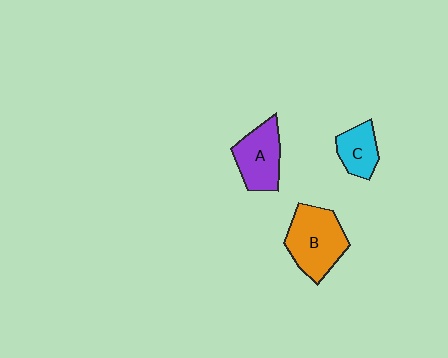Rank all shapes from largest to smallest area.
From largest to smallest: B (orange), A (purple), C (cyan).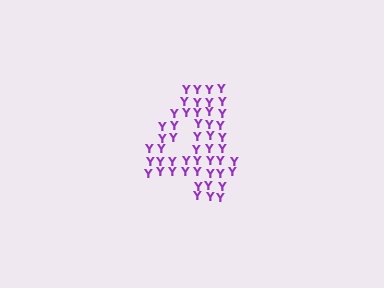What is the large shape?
The large shape is the digit 4.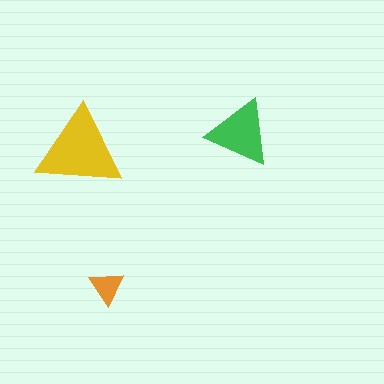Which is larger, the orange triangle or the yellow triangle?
The yellow one.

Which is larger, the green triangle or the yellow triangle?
The yellow one.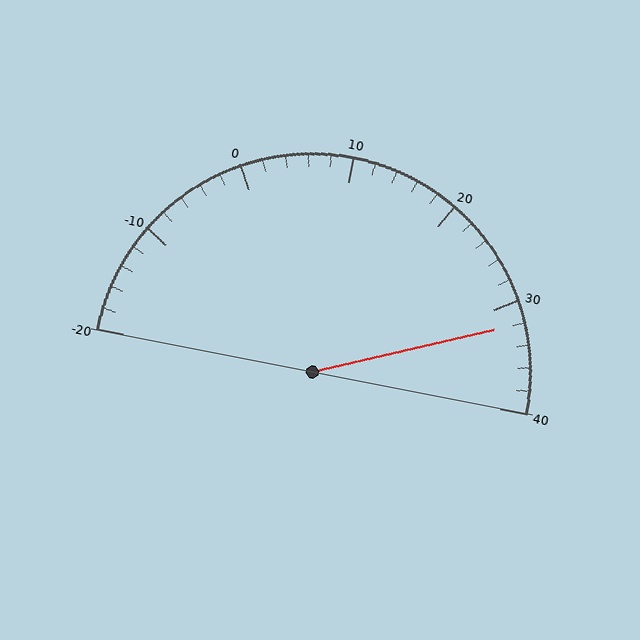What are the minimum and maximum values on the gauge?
The gauge ranges from -20 to 40.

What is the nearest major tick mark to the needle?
The nearest major tick mark is 30.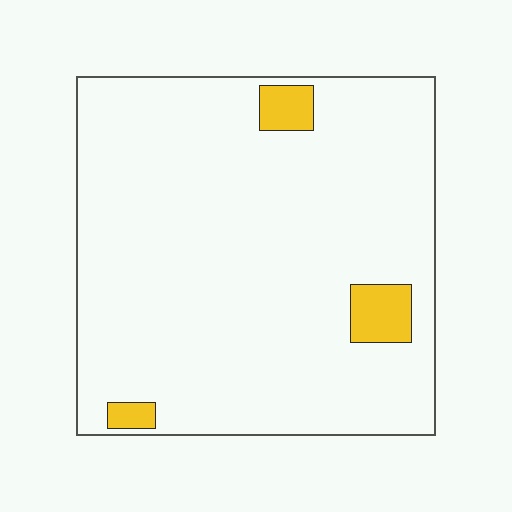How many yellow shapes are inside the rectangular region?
3.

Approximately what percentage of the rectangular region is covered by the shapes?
Approximately 5%.